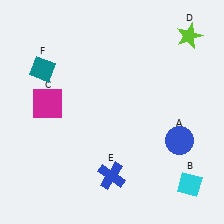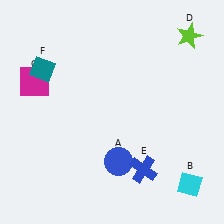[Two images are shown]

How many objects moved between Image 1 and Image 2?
3 objects moved between the two images.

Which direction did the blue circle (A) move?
The blue circle (A) moved left.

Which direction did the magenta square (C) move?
The magenta square (C) moved up.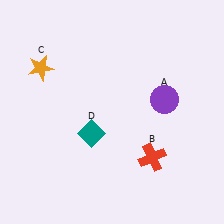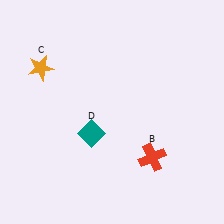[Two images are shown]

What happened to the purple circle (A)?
The purple circle (A) was removed in Image 2. It was in the top-right area of Image 1.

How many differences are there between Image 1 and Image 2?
There is 1 difference between the two images.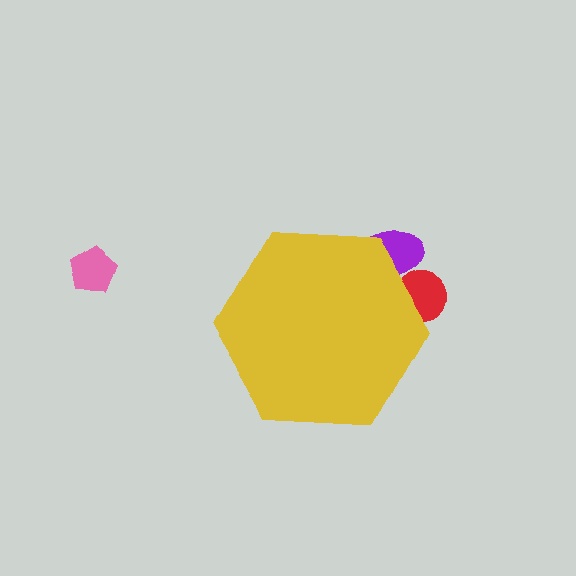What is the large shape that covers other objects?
A yellow hexagon.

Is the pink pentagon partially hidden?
No, the pink pentagon is fully visible.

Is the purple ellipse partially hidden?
Yes, the purple ellipse is partially hidden behind the yellow hexagon.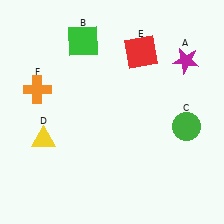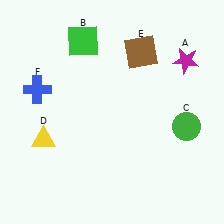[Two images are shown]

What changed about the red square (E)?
In Image 1, E is red. In Image 2, it changed to brown.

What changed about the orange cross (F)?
In Image 1, F is orange. In Image 2, it changed to blue.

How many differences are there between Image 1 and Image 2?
There are 2 differences between the two images.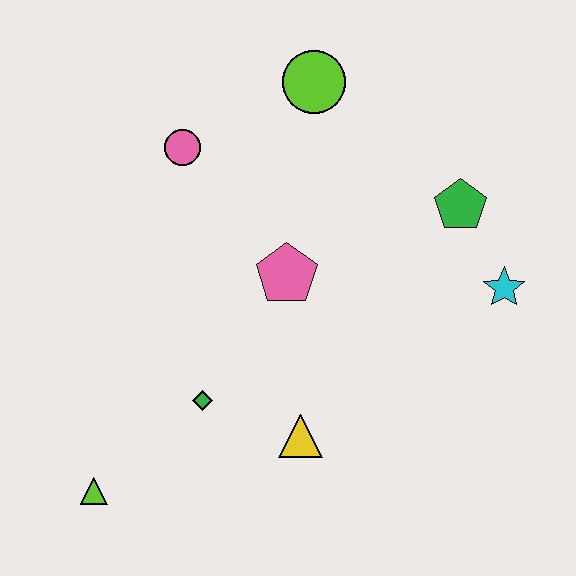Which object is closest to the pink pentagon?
The green diamond is closest to the pink pentagon.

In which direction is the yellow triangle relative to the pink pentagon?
The yellow triangle is below the pink pentagon.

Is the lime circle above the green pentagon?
Yes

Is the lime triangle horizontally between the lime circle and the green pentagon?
No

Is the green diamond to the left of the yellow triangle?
Yes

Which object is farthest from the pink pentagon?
The lime triangle is farthest from the pink pentagon.